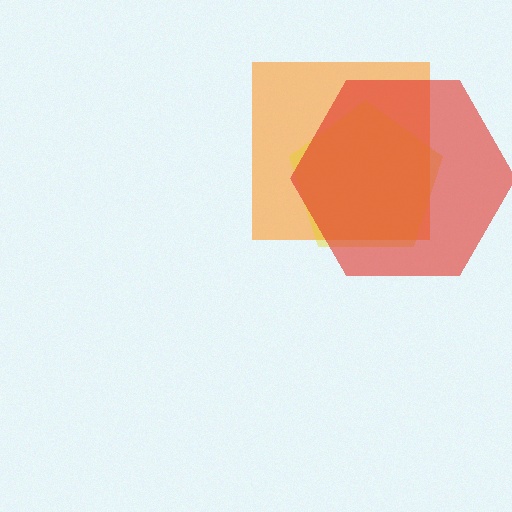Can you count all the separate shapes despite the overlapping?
Yes, there are 3 separate shapes.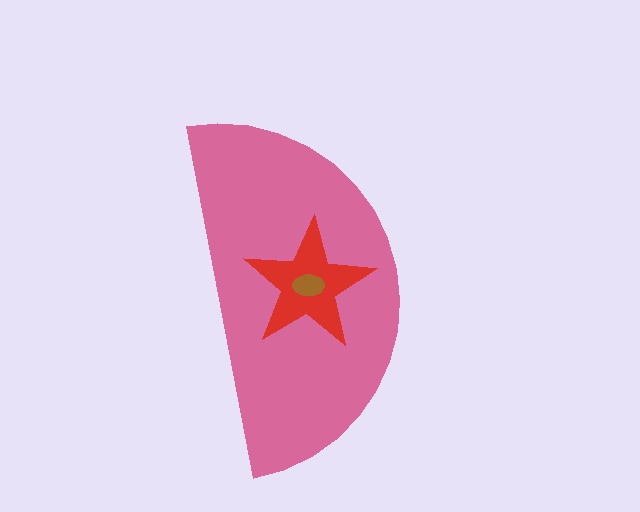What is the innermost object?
The brown ellipse.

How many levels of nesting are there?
3.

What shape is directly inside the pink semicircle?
The red star.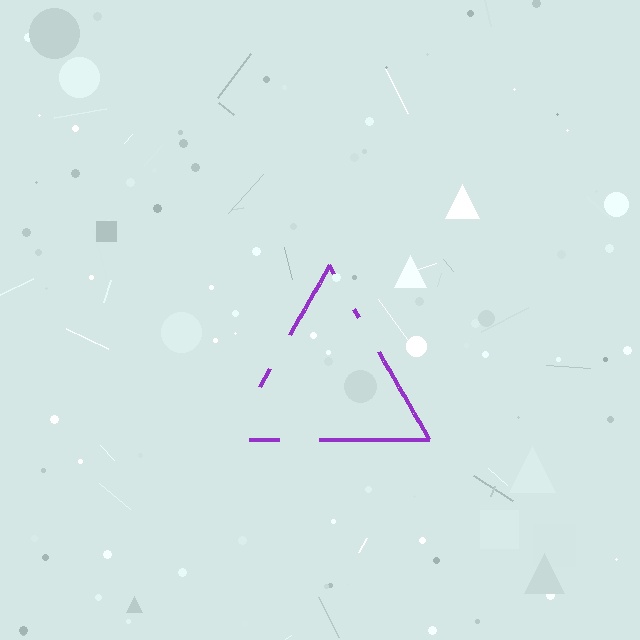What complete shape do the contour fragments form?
The contour fragments form a triangle.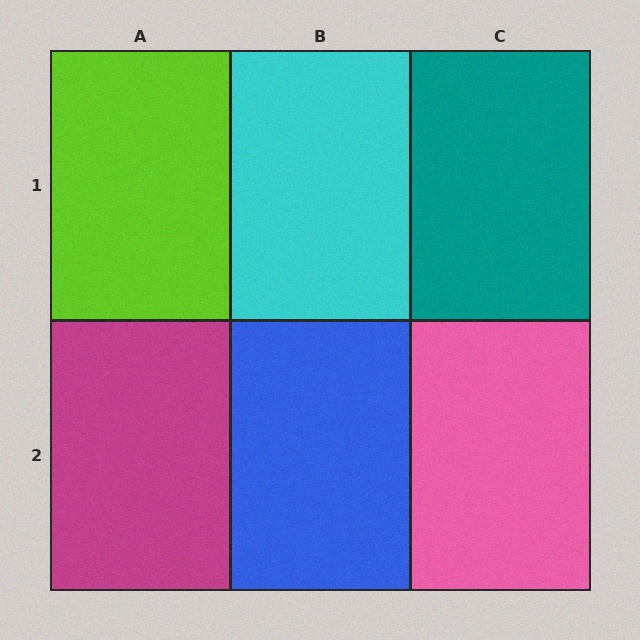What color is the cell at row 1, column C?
Teal.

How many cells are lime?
1 cell is lime.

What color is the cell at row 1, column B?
Cyan.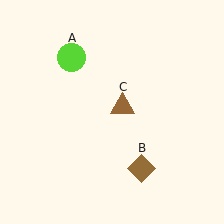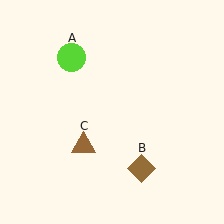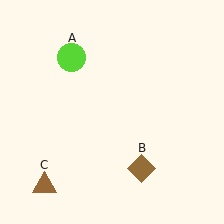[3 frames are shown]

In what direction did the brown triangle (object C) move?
The brown triangle (object C) moved down and to the left.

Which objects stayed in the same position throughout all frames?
Lime circle (object A) and brown diamond (object B) remained stationary.